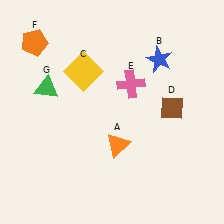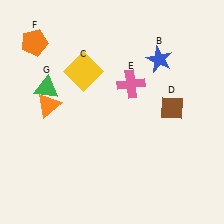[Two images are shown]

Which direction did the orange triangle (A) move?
The orange triangle (A) moved left.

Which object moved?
The orange triangle (A) moved left.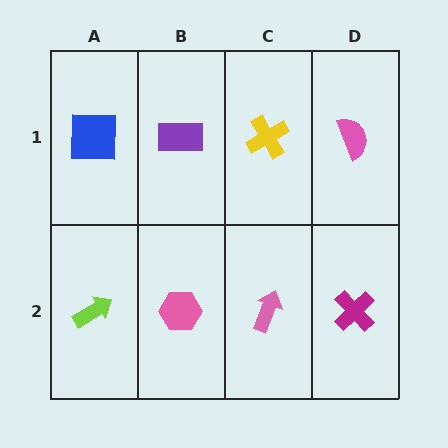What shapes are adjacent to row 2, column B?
A purple rectangle (row 1, column B), a lime arrow (row 2, column A), a pink arrow (row 2, column C).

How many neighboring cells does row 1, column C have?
3.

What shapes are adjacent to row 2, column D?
A pink semicircle (row 1, column D), a pink arrow (row 2, column C).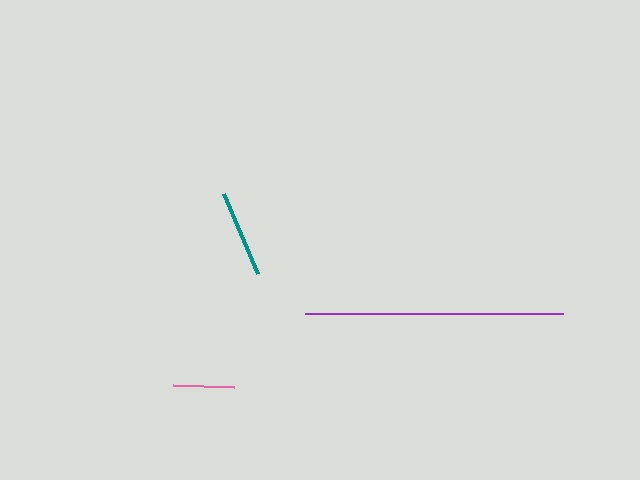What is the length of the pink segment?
The pink segment is approximately 61 pixels long.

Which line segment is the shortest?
The pink line is the shortest at approximately 61 pixels.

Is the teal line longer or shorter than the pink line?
The teal line is longer than the pink line.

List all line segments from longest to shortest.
From longest to shortest: purple, teal, pink.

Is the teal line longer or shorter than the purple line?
The purple line is longer than the teal line.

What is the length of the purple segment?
The purple segment is approximately 258 pixels long.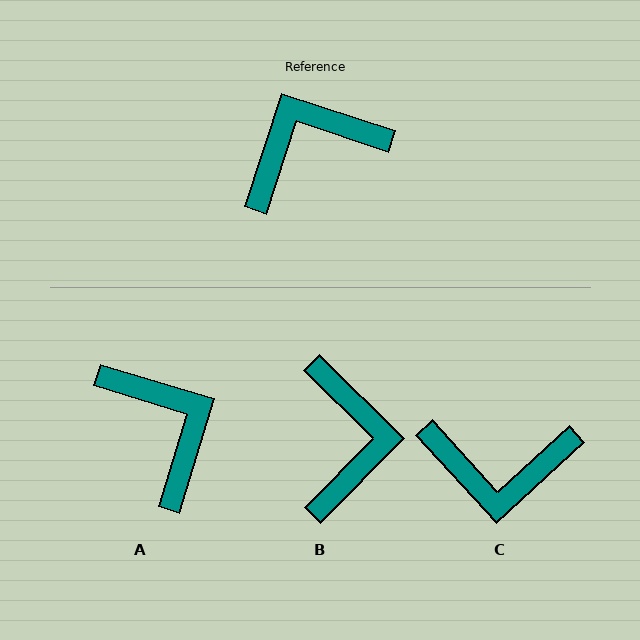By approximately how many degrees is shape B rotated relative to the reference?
Approximately 116 degrees clockwise.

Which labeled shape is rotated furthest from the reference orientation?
C, about 151 degrees away.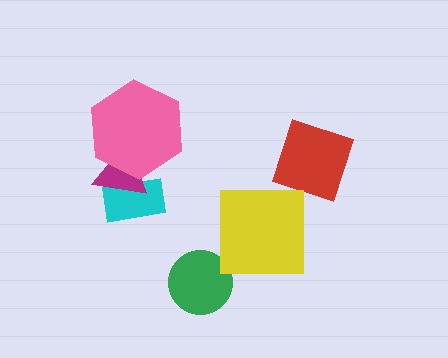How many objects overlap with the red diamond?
0 objects overlap with the red diamond.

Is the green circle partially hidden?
No, no other shape covers it.